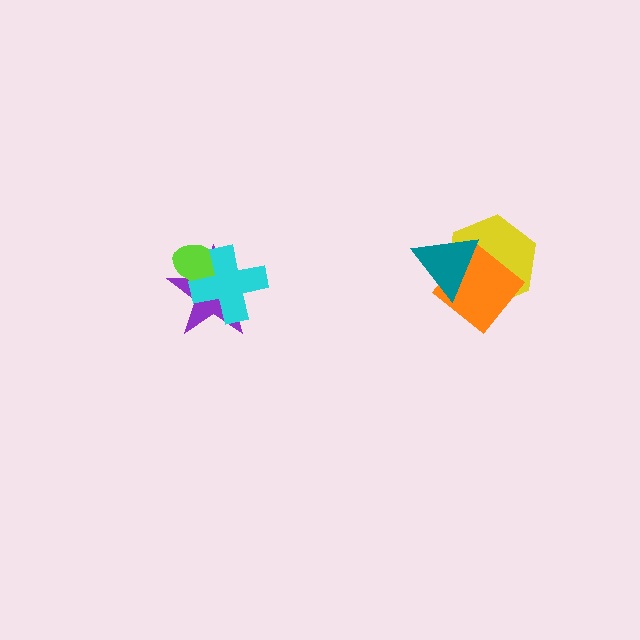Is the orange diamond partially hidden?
Yes, it is partially covered by another shape.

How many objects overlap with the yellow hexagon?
2 objects overlap with the yellow hexagon.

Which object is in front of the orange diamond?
The teal triangle is in front of the orange diamond.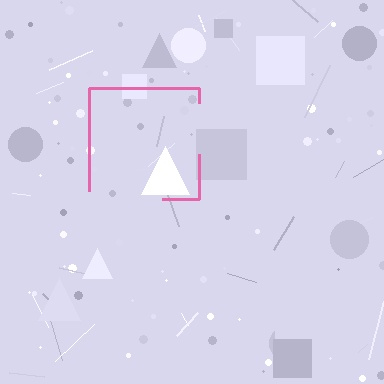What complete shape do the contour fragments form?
The contour fragments form a square.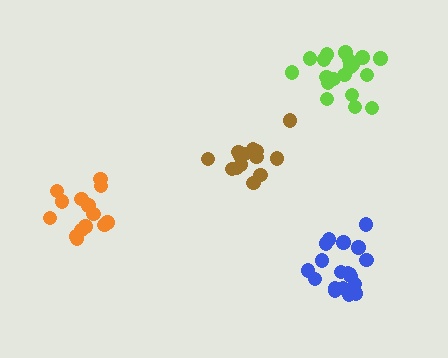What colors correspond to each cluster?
The clusters are colored: orange, blue, lime, brown.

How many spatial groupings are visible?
There are 4 spatial groupings.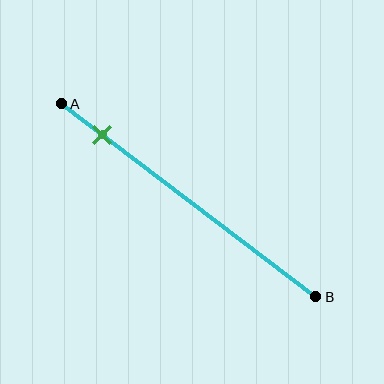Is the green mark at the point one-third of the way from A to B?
No, the mark is at about 15% from A, not at the 33% one-third point.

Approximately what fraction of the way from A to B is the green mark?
The green mark is approximately 15% of the way from A to B.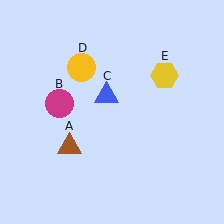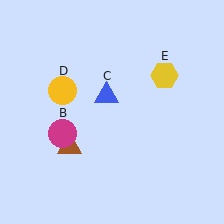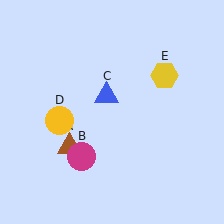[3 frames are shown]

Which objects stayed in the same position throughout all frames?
Brown triangle (object A) and blue triangle (object C) and yellow hexagon (object E) remained stationary.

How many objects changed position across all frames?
2 objects changed position: magenta circle (object B), yellow circle (object D).